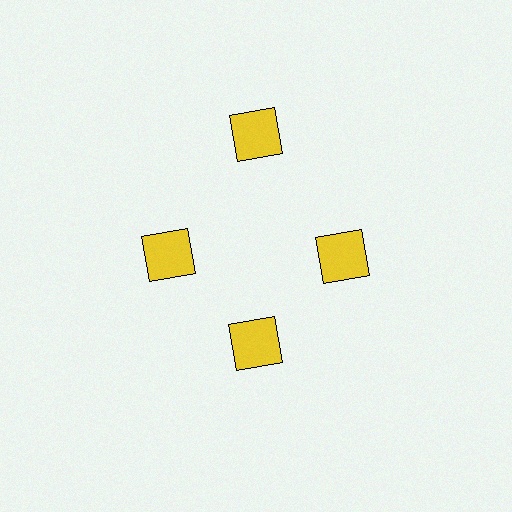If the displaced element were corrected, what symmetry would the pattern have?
It would have 4-fold rotational symmetry — the pattern would map onto itself every 90 degrees.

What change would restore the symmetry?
The symmetry would be restored by moving it inward, back onto the ring so that all 4 squares sit at equal angles and equal distance from the center.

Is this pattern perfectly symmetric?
No. The 4 yellow squares are arranged in a ring, but one element near the 12 o'clock position is pushed outward from the center, breaking the 4-fold rotational symmetry.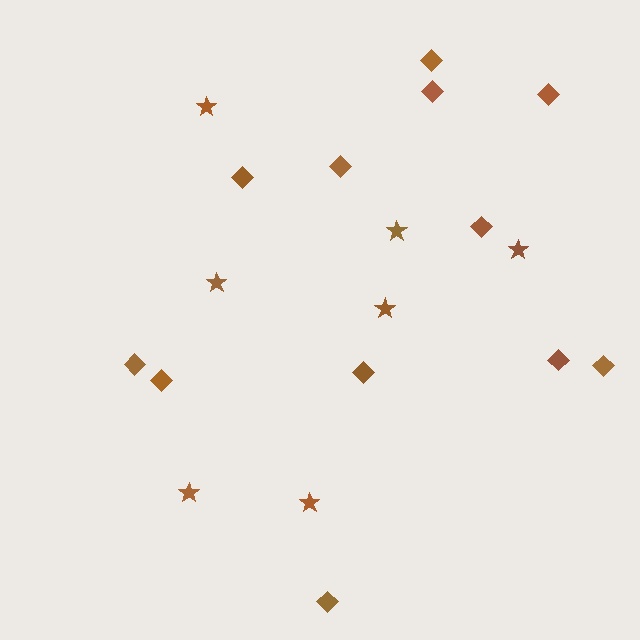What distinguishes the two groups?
There are 2 groups: one group of diamonds (12) and one group of stars (7).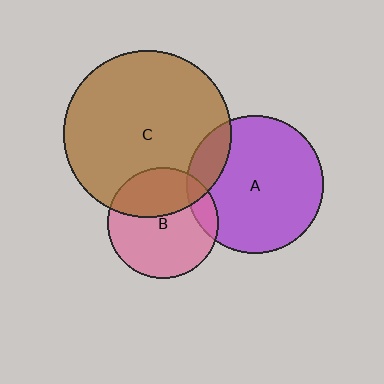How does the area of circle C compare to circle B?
Approximately 2.3 times.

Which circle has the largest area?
Circle C (brown).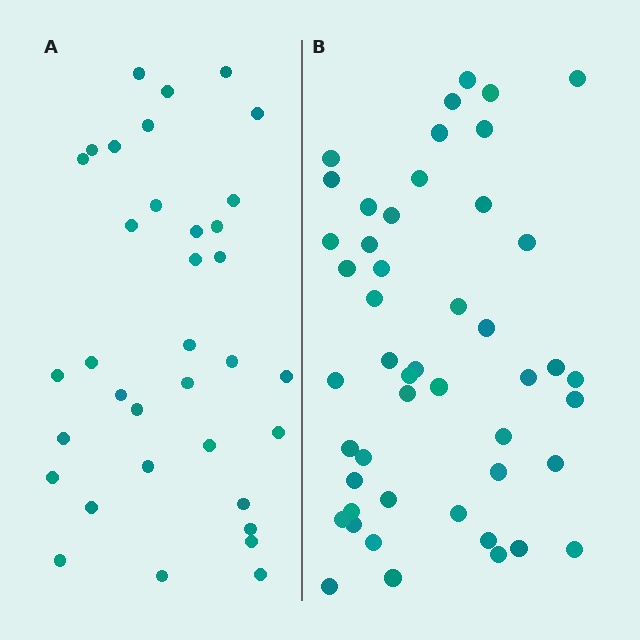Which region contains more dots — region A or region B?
Region B (the right region) has more dots.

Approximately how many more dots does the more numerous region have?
Region B has approximately 15 more dots than region A.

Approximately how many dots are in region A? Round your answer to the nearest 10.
About 40 dots. (The exact count is 35, which rounds to 40.)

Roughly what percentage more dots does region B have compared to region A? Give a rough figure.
About 35% more.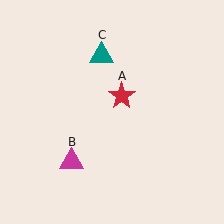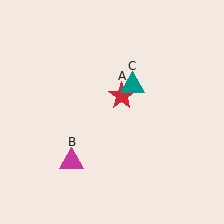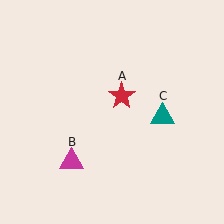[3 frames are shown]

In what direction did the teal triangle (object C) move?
The teal triangle (object C) moved down and to the right.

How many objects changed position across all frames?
1 object changed position: teal triangle (object C).